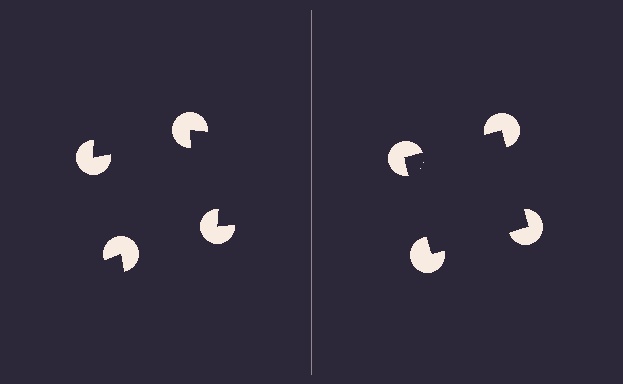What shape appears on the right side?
An illusory square.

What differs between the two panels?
The pac-man discs are positioned identically on both sides; only the wedge orientations differ. On the right they align to a square; on the left they are misaligned.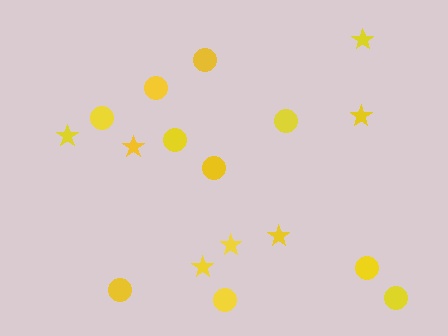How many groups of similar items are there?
There are 2 groups: one group of circles (10) and one group of stars (7).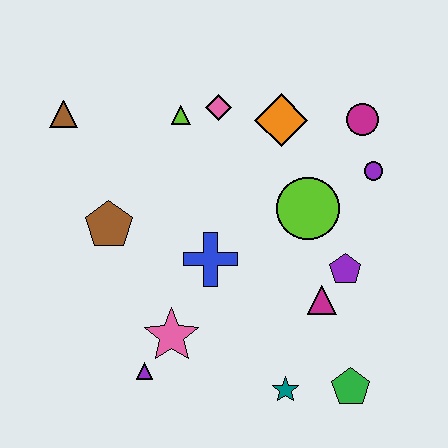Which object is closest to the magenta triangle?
The purple pentagon is closest to the magenta triangle.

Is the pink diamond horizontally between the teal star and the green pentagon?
No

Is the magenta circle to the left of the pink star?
No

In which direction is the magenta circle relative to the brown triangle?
The magenta circle is to the right of the brown triangle.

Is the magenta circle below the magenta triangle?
No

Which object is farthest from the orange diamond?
The purple triangle is farthest from the orange diamond.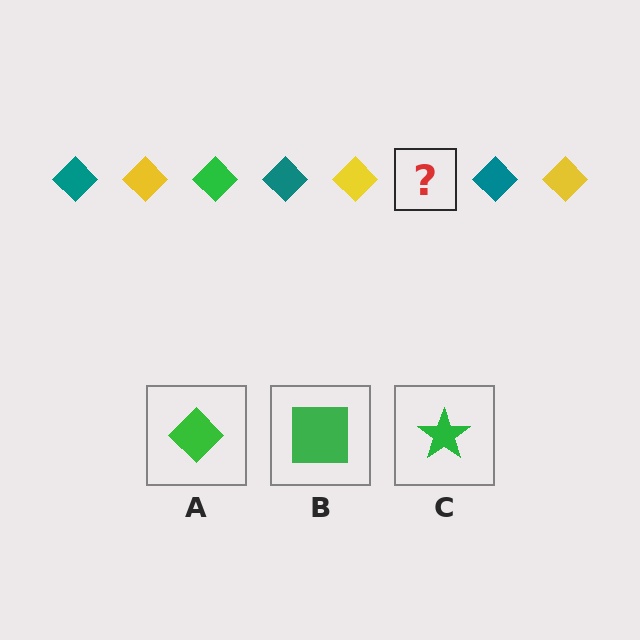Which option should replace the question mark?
Option A.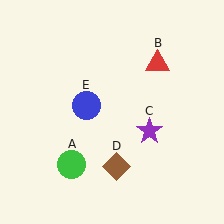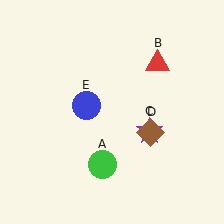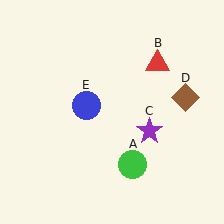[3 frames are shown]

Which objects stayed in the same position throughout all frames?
Red triangle (object B) and purple star (object C) and blue circle (object E) remained stationary.